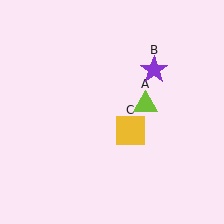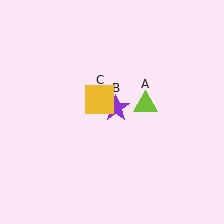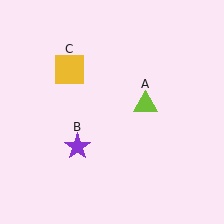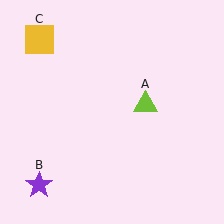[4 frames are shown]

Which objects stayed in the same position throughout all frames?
Lime triangle (object A) remained stationary.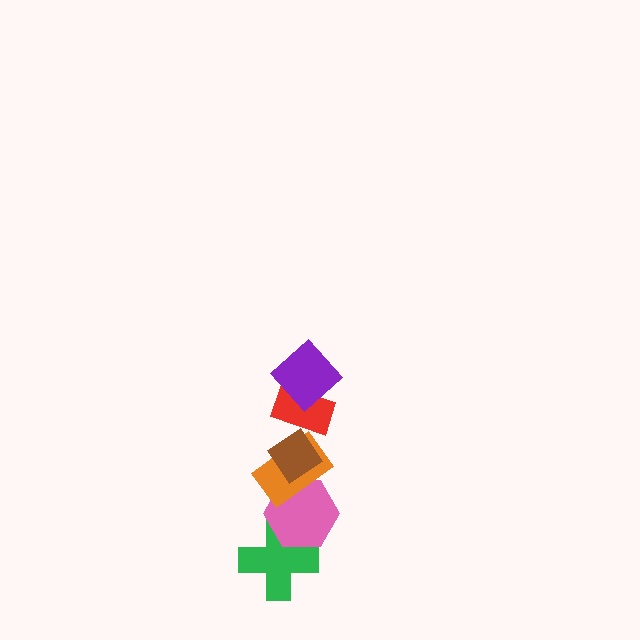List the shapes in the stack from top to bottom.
From top to bottom: the purple diamond, the red rectangle, the brown diamond, the orange rectangle, the pink hexagon, the green cross.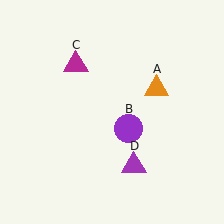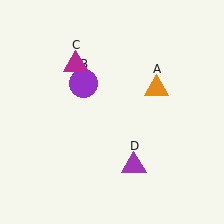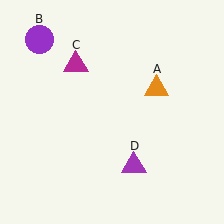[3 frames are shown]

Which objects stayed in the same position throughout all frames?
Orange triangle (object A) and magenta triangle (object C) and purple triangle (object D) remained stationary.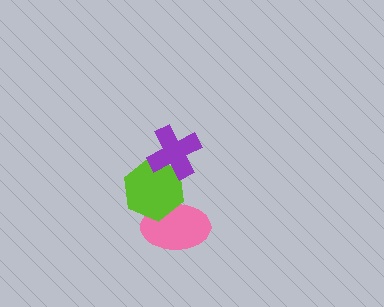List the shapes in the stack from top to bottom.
From top to bottom: the purple cross, the lime hexagon, the pink ellipse.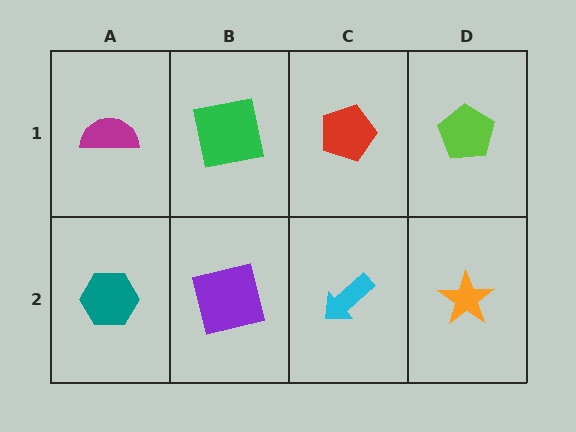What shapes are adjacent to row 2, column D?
A lime pentagon (row 1, column D), a cyan arrow (row 2, column C).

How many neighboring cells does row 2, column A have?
2.